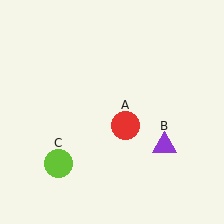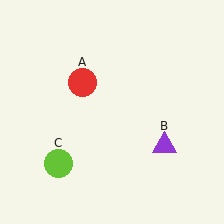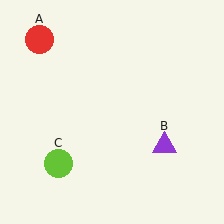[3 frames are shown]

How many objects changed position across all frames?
1 object changed position: red circle (object A).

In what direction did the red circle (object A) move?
The red circle (object A) moved up and to the left.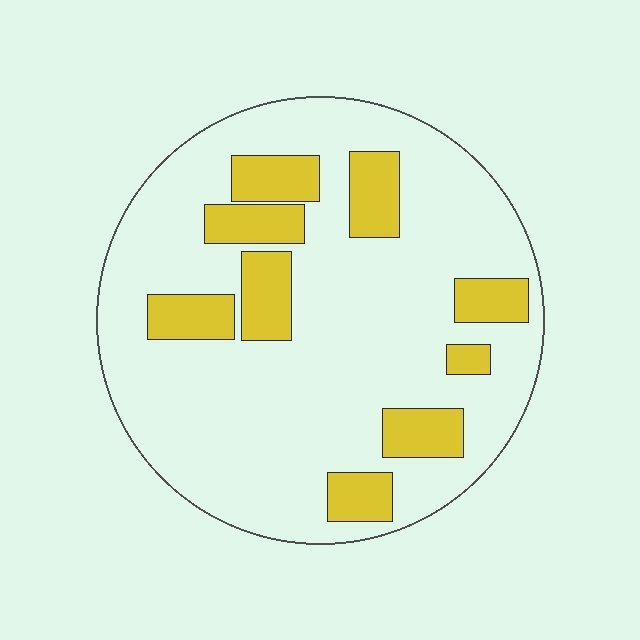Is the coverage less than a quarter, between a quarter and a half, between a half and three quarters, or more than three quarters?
Less than a quarter.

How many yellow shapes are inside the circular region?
9.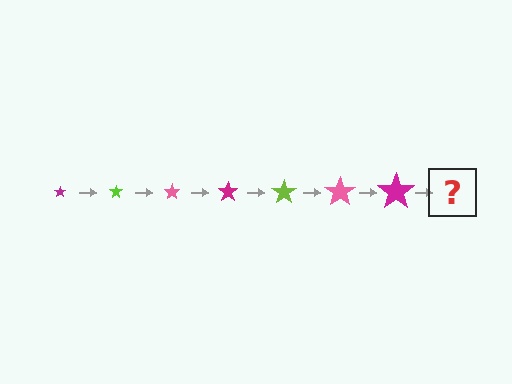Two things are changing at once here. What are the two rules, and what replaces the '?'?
The two rules are that the star grows larger each step and the color cycles through magenta, lime, and pink. The '?' should be a lime star, larger than the previous one.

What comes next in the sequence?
The next element should be a lime star, larger than the previous one.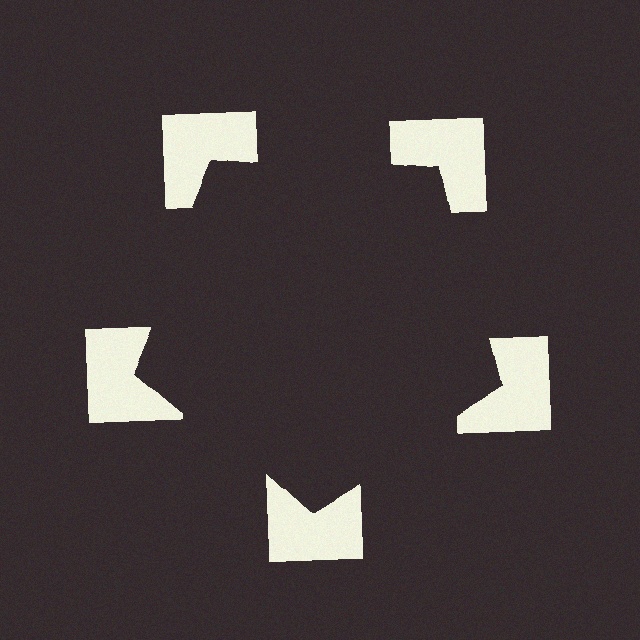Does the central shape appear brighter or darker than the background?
It typically appears slightly darker than the background, even though no actual brightness change is drawn.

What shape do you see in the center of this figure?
An illusory pentagon — its edges are inferred from the aligned wedge cuts in the notched squares, not physically drawn.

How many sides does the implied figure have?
5 sides.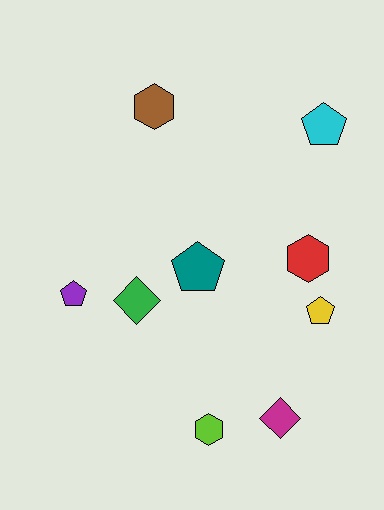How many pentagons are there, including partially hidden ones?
There are 4 pentagons.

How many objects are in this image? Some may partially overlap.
There are 9 objects.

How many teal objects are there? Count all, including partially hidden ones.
There is 1 teal object.